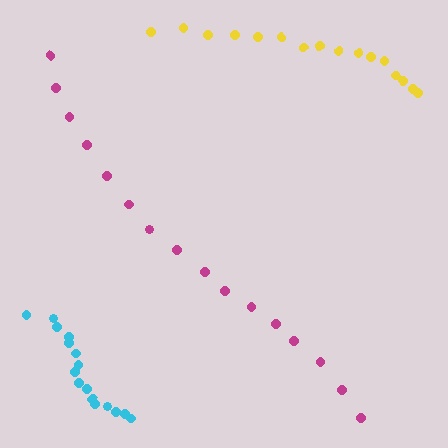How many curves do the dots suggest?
There are 3 distinct paths.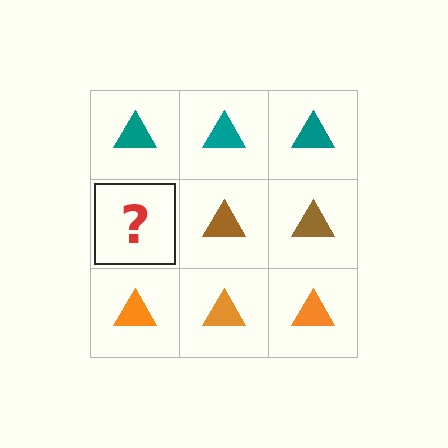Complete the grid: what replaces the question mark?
The question mark should be replaced with a brown triangle.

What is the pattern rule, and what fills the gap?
The rule is that each row has a consistent color. The gap should be filled with a brown triangle.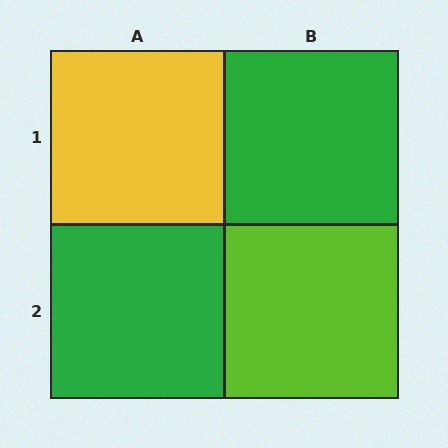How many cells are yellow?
1 cell is yellow.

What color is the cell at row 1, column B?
Green.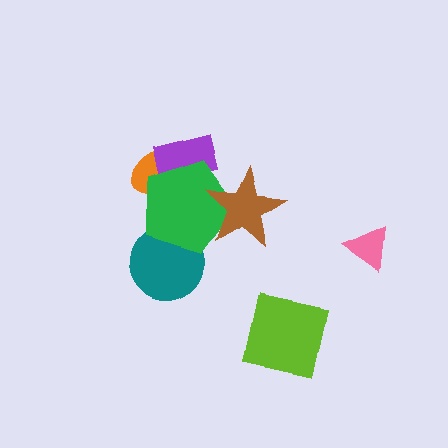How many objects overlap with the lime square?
0 objects overlap with the lime square.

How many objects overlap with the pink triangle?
0 objects overlap with the pink triangle.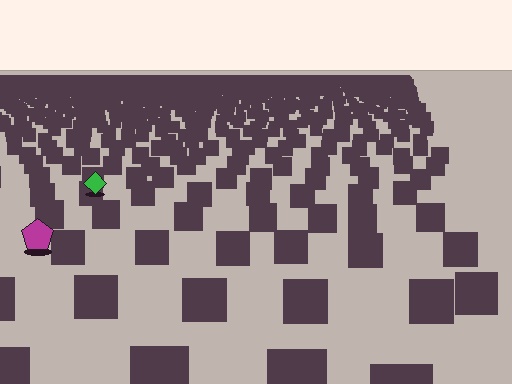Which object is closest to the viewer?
The magenta pentagon is closest. The texture marks near it are larger and more spread out.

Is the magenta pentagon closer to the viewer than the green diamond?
Yes. The magenta pentagon is closer — you can tell from the texture gradient: the ground texture is coarser near it.